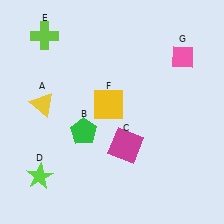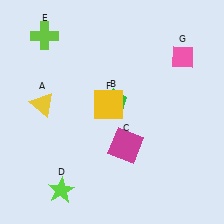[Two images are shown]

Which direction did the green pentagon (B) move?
The green pentagon (B) moved right.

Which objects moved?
The objects that moved are: the green pentagon (B), the lime star (D).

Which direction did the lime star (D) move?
The lime star (D) moved right.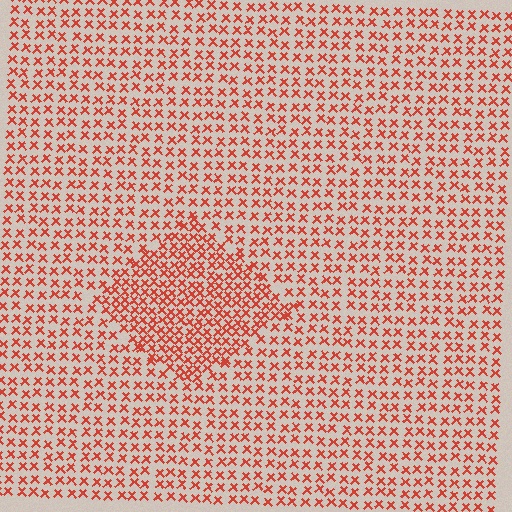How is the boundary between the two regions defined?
The boundary is defined by a change in element density (approximately 1.7x ratio). All elements are the same color, size, and shape.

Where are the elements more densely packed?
The elements are more densely packed inside the diamond boundary.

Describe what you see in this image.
The image contains small red elements arranged at two different densities. A diamond-shaped region is visible where the elements are more densely packed than the surrounding area.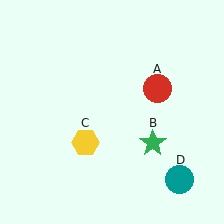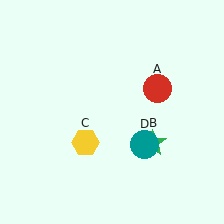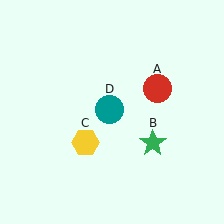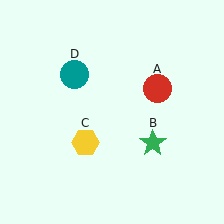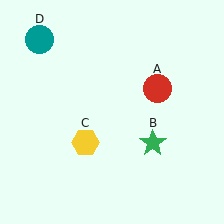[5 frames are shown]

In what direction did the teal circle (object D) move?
The teal circle (object D) moved up and to the left.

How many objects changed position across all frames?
1 object changed position: teal circle (object D).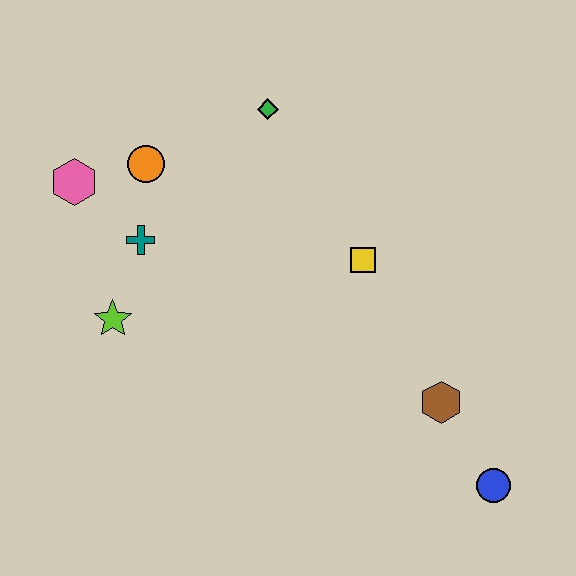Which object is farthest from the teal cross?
The blue circle is farthest from the teal cross.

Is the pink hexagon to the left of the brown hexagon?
Yes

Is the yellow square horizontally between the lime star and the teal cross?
No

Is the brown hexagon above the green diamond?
No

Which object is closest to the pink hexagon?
The orange circle is closest to the pink hexagon.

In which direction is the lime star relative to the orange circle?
The lime star is below the orange circle.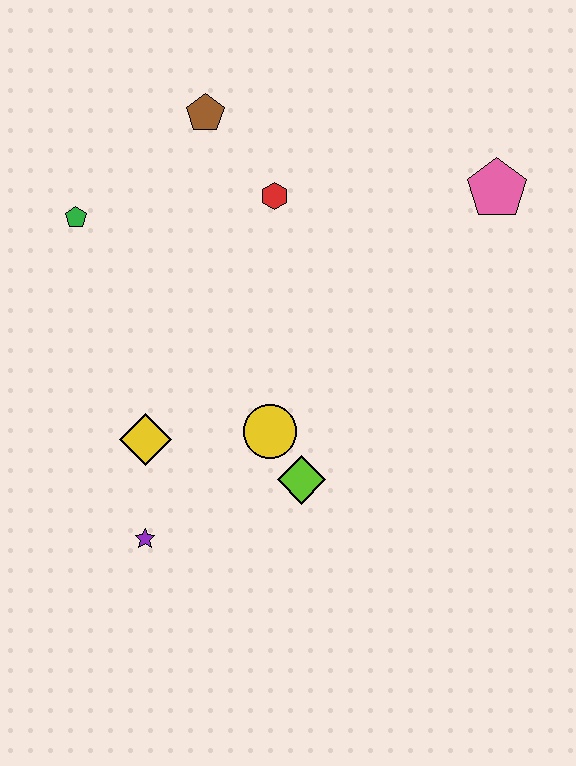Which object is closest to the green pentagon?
The brown pentagon is closest to the green pentagon.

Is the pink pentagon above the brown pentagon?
No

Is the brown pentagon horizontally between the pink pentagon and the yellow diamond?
Yes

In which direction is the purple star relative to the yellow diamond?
The purple star is below the yellow diamond.